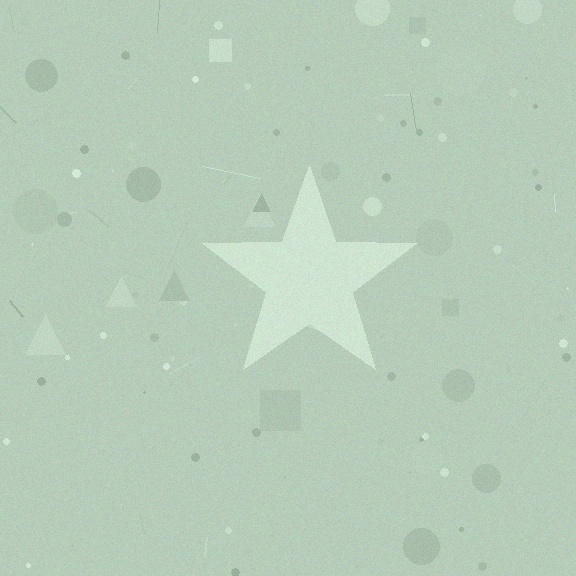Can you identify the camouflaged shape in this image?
The camouflaged shape is a star.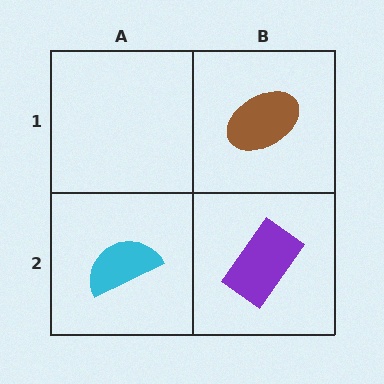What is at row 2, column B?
A purple rectangle.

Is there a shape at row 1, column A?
No, that cell is empty.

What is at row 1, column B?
A brown ellipse.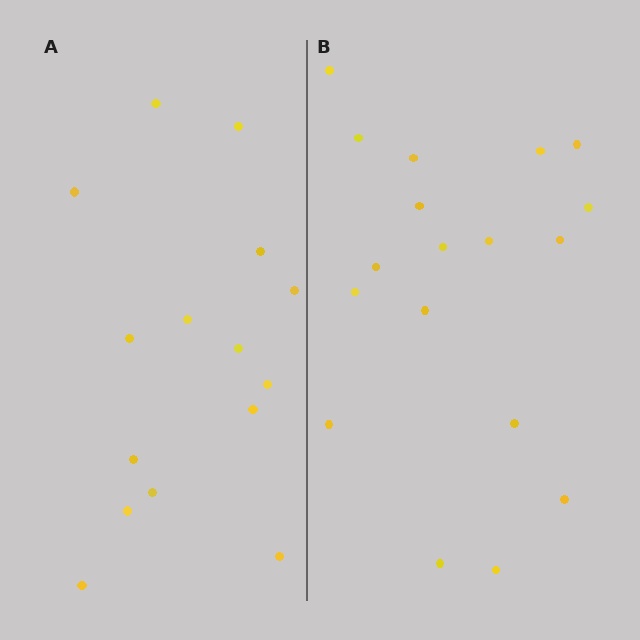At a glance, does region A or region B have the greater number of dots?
Region B (the right region) has more dots.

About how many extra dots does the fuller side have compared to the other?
Region B has just a few more — roughly 2 or 3 more dots than region A.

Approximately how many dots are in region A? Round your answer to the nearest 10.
About 20 dots. (The exact count is 15, which rounds to 20.)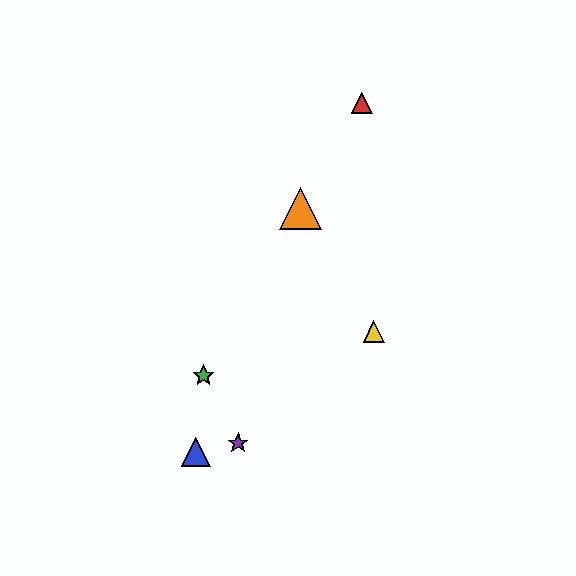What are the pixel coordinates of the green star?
The green star is at (203, 376).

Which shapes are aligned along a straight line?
The red triangle, the green star, the orange triangle are aligned along a straight line.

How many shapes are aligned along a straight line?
3 shapes (the red triangle, the green star, the orange triangle) are aligned along a straight line.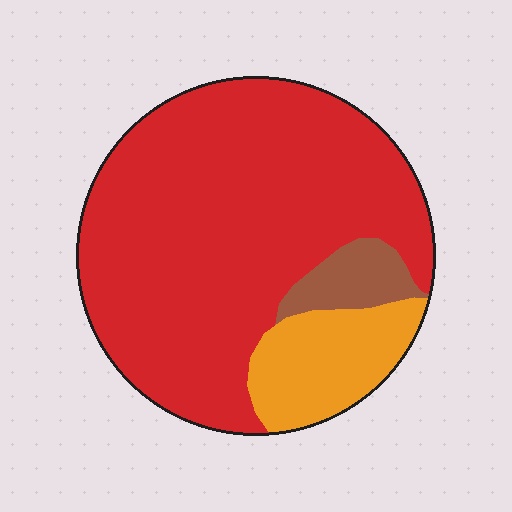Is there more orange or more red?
Red.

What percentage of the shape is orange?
Orange covers 16% of the shape.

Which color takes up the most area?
Red, at roughly 80%.